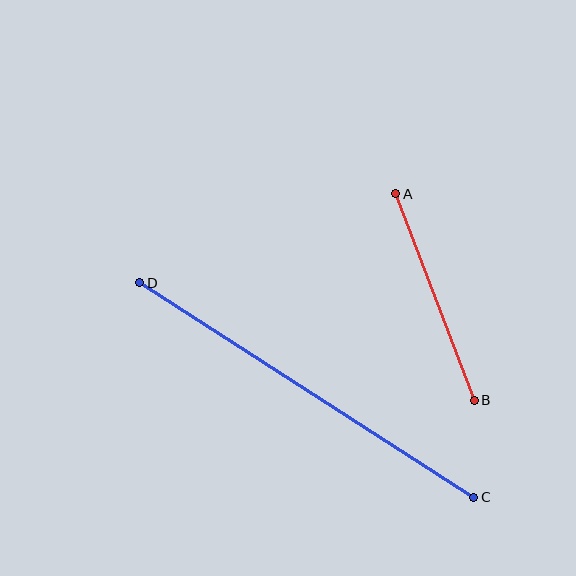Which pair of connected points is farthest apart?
Points C and D are farthest apart.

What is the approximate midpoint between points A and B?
The midpoint is at approximately (435, 297) pixels.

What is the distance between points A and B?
The distance is approximately 221 pixels.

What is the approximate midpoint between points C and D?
The midpoint is at approximately (307, 390) pixels.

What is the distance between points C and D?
The distance is approximately 397 pixels.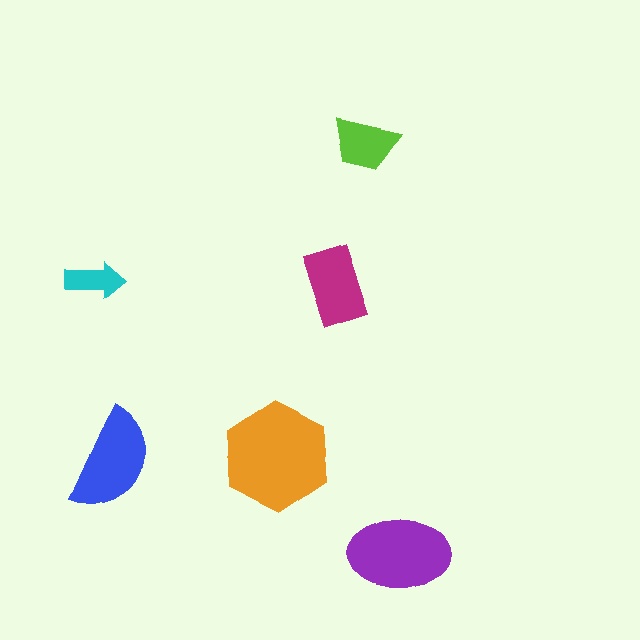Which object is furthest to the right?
The purple ellipse is rightmost.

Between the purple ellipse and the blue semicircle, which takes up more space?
The purple ellipse.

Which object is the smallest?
The cyan arrow.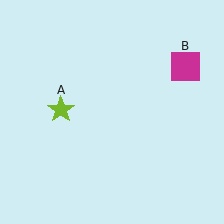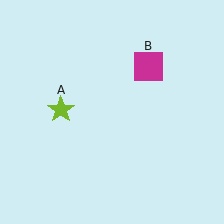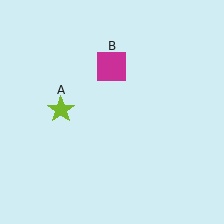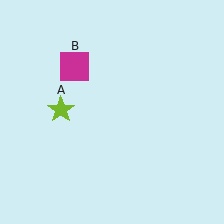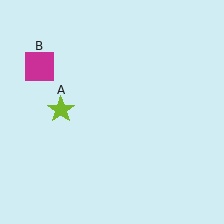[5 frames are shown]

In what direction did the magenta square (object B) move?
The magenta square (object B) moved left.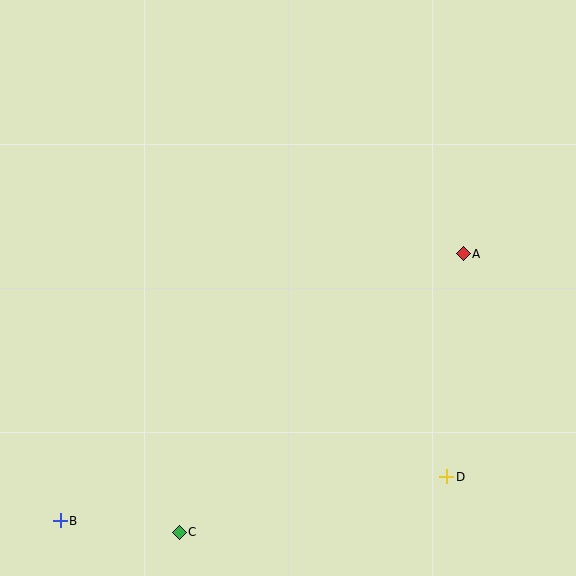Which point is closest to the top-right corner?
Point A is closest to the top-right corner.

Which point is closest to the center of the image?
Point A at (463, 254) is closest to the center.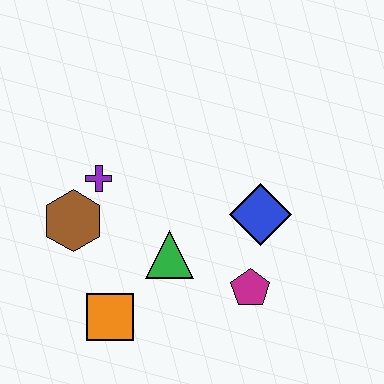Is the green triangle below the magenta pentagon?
No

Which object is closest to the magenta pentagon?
The blue diamond is closest to the magenta pentagon.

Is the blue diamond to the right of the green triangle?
Yes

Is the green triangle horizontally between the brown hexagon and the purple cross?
No